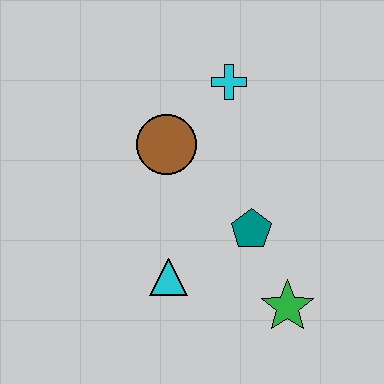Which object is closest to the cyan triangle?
The teal pentagon is closest to the cyan triangle.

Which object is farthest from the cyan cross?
The green star is farthest from the cyan cross.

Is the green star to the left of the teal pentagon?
No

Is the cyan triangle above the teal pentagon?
No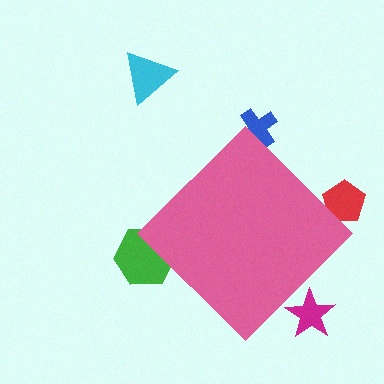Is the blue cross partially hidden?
Yes, the blue cross is partially hidden behind the pink diamond.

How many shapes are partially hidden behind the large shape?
4 shapes are partially hidden.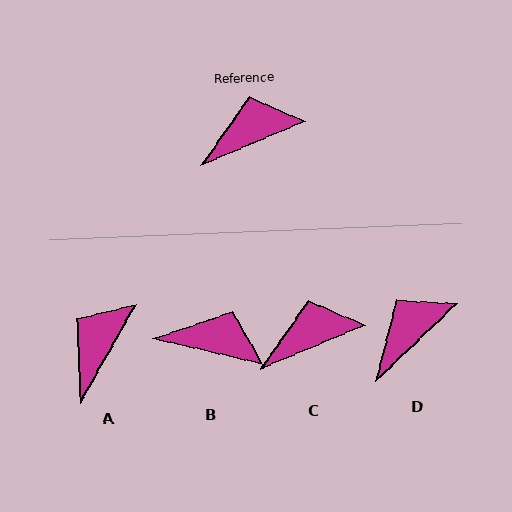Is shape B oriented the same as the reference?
No, it is off by about 36 degrees.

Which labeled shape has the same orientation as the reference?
C.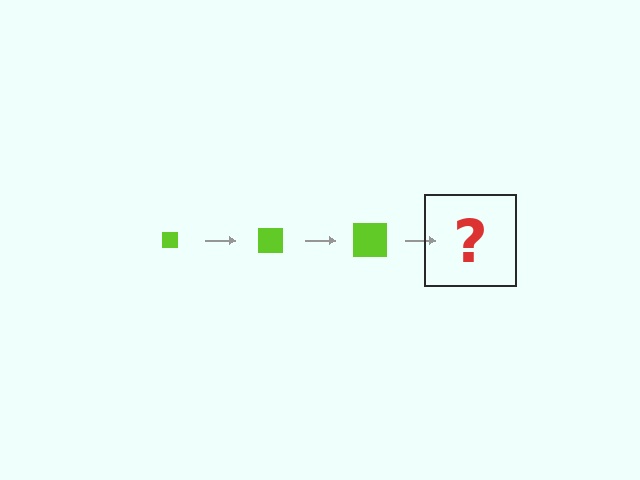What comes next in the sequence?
The next element should be a lime square, larger than the previous one.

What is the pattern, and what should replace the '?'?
The pattern is that the square gets progressively larger each step. The '?' should be a lime square, larger than the previous one.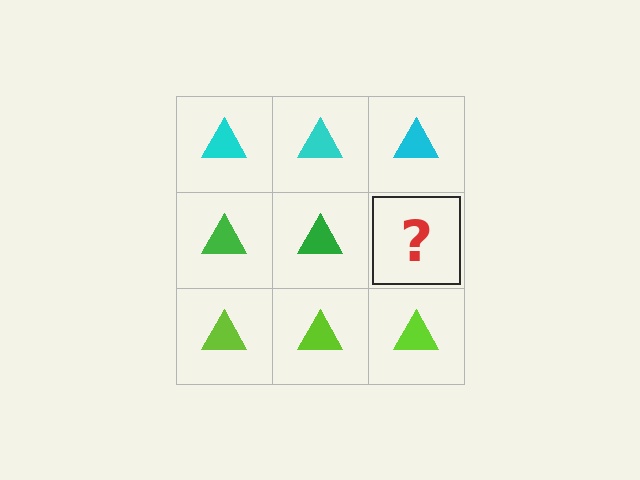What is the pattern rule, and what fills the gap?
The rule is that each row has a consistent color. The gap should be filled with a green triangle.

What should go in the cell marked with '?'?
The missing cell should contain a green triangle.